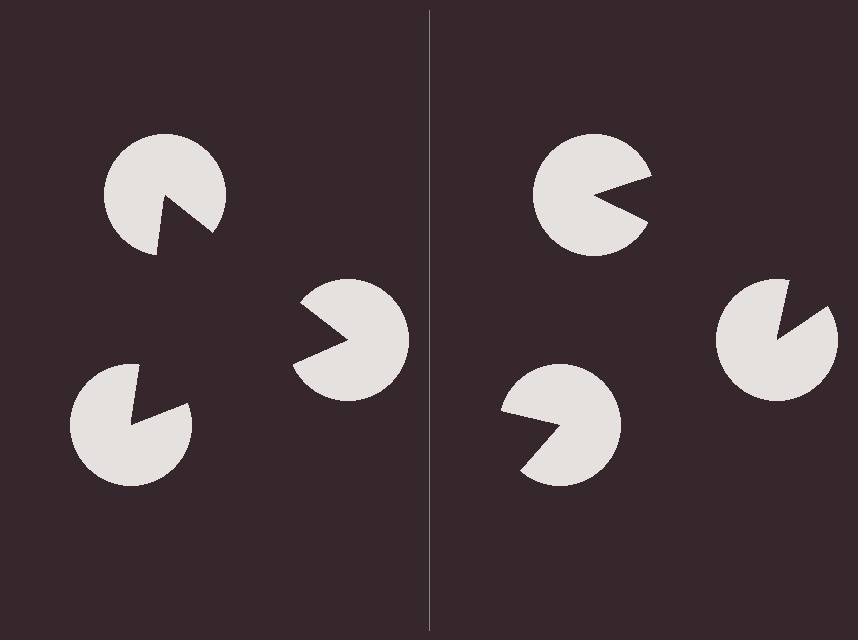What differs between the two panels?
The pac-man discs are positioned identically on both sides; only the wedge orientations differ. On the left they align to a triangle; on the right they are misaligned.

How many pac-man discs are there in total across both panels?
6 — 3 on each side.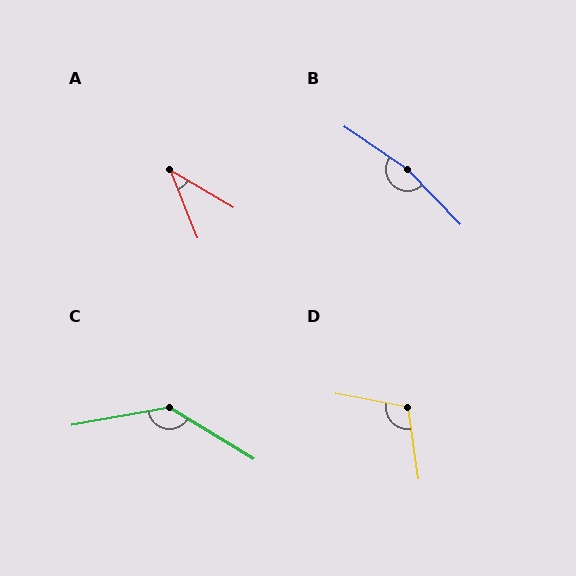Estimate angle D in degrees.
Approximately 108 degrees.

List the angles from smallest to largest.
A (38°), D (108°), C (138°), B (168°).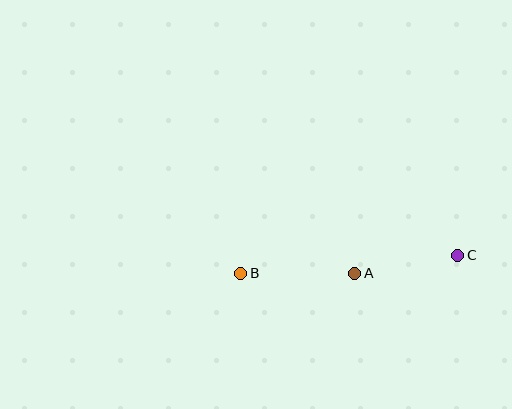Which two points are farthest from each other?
Points B and C are farthest from each other.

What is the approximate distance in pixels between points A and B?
The distance between A and B is approximately 114 pixels.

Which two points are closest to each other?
Points A and C are closest to each other.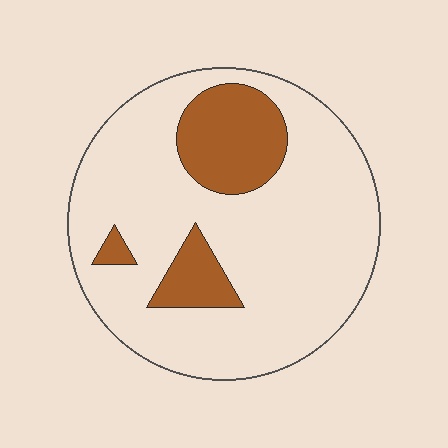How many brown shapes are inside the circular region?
3.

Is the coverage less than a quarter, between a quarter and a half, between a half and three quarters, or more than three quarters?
Less than a quarter.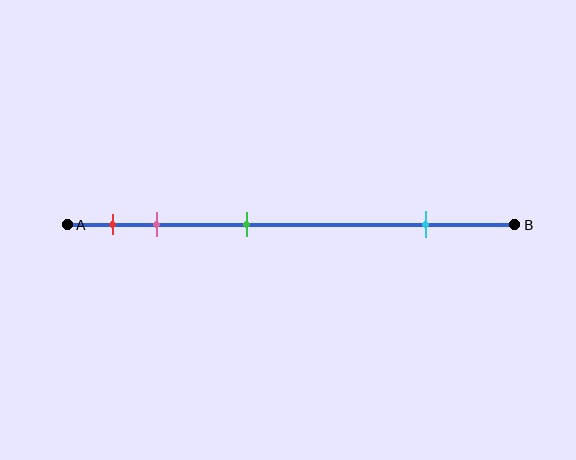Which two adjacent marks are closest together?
The red and pink marks are the closest adjacent pair.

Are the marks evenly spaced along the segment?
No, the marks are not evenly spaced.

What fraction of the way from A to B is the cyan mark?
The cyan mark is approximately 80% (0.8) of the way from A to B.